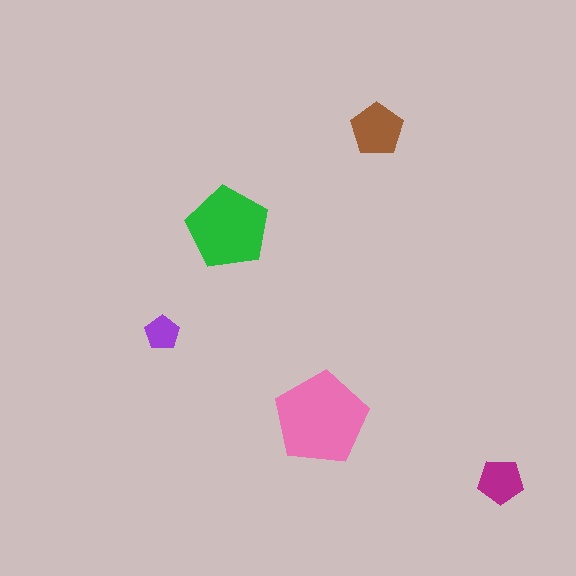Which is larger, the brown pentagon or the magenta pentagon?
The brown one.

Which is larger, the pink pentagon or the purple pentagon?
The pink one.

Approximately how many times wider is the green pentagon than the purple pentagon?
About 2.5 times wider.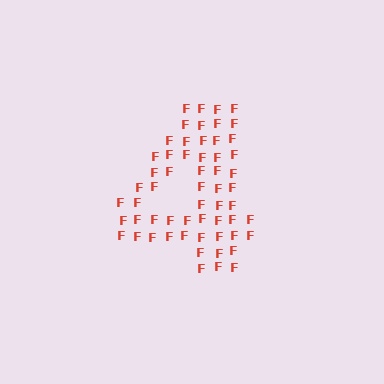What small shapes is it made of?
It is made of small letter F's.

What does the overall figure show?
The overall figure shows the digit 4.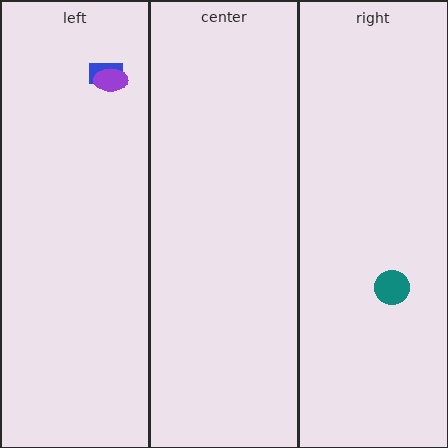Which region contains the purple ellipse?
The left region.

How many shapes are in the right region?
1.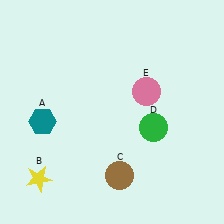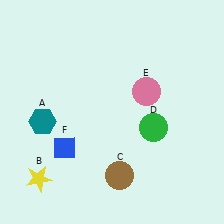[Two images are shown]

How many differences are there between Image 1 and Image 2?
There is 1 difference between the two images.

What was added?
A blue diamond (F) was added in Image 2.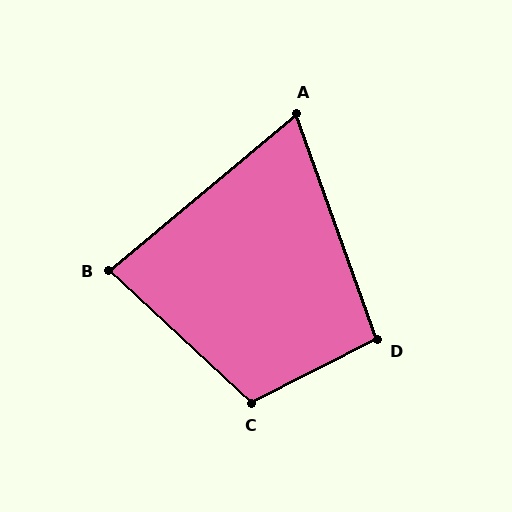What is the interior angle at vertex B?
Approximately 83 degrees (acute).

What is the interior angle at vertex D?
Approximately 97 degrees (obtuse).